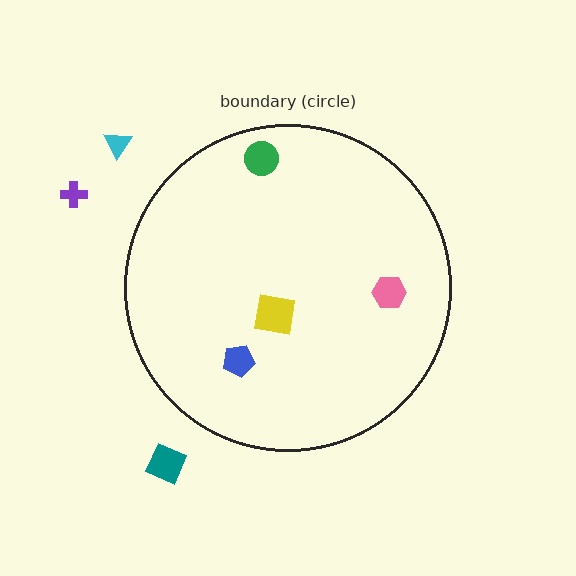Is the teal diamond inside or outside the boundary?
Outside.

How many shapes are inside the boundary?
4 inside, 3 outside.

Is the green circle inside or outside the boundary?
Inside.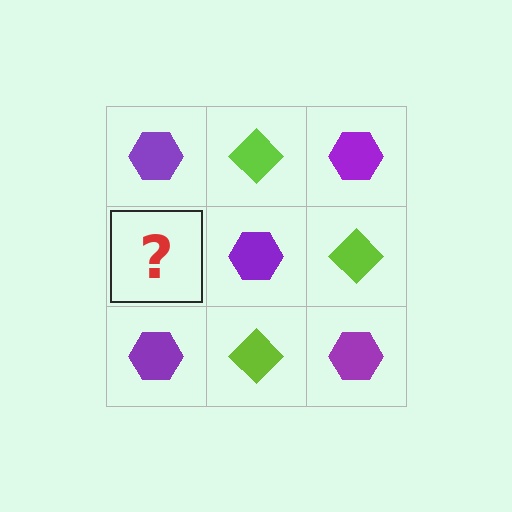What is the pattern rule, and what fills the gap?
The rule is that it alternates purple hexagon and lime diamond in a checkerboard pattern. The gap should be filled with a lime diamond.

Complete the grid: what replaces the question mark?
The question mark should be replaced with a lime diamond.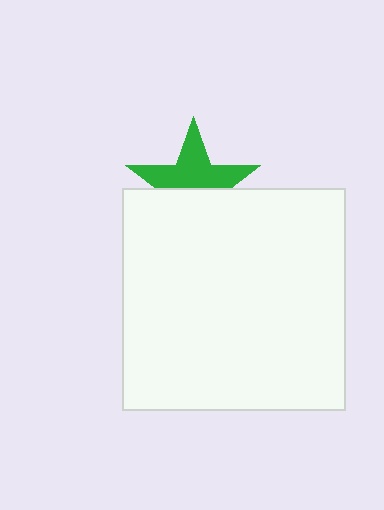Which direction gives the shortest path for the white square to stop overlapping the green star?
Moving down gives the shortest separation.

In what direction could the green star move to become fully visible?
The green star could move up. That would shift it out from behind the white square entirely.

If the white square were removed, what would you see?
You would see the complete green star.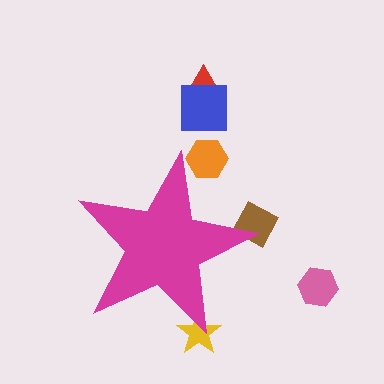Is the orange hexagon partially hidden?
Yes, the orange hexagon is partially hidden behind the magenta star.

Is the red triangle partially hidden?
No, the red triangle is fully visible.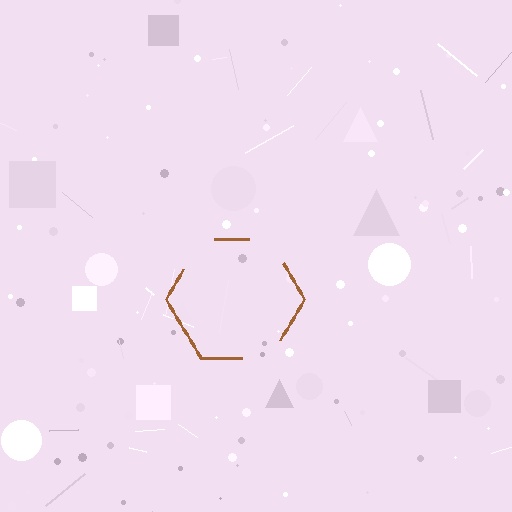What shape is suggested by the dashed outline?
The dashed outline suggests a hexagon.